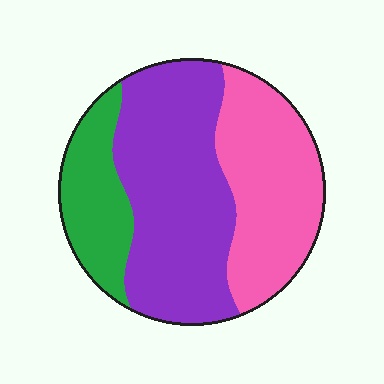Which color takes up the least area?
Green, at roughly 20%.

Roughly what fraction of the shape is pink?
Pink covers around 35% of the shape.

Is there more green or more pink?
Pink.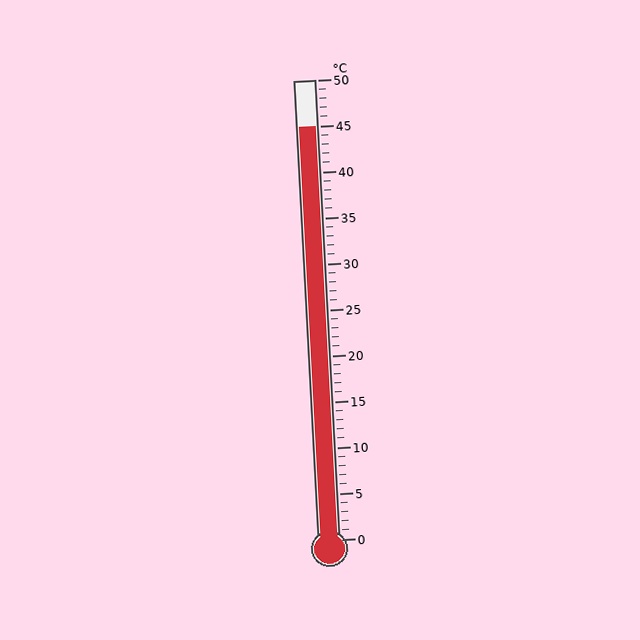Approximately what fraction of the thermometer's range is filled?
The thermometer is filled to approximately 90% of its range.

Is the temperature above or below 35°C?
The temperature is above 35°C.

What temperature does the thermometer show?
The thermometer shows approximately 45°C.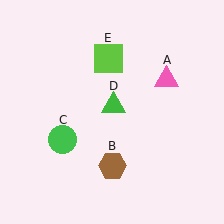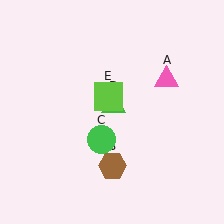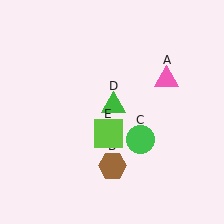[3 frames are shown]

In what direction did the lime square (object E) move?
The lime square (object E) moved down.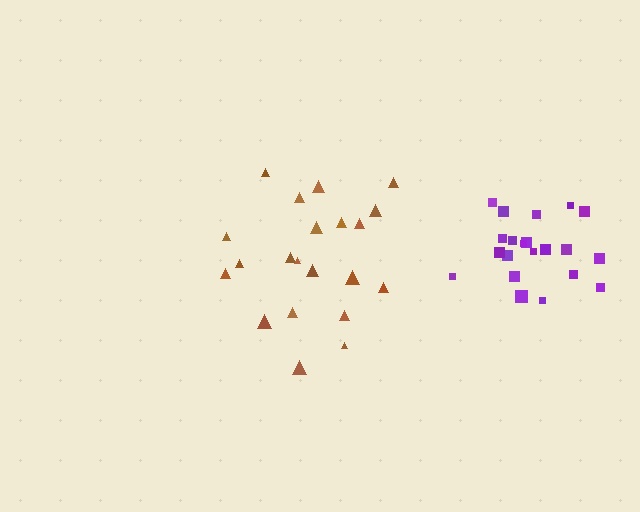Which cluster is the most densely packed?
Purple.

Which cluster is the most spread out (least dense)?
Brown.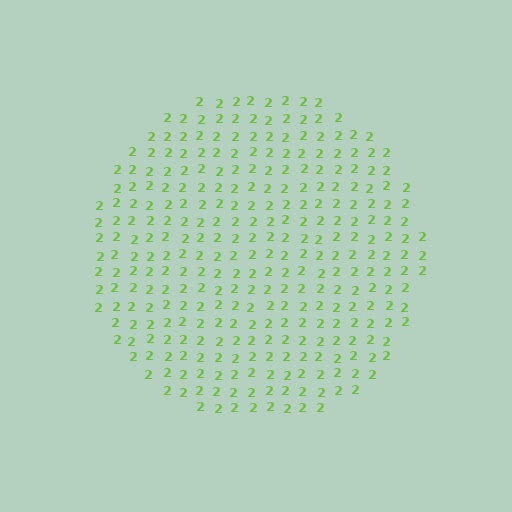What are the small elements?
The small elements are digit 2's.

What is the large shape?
The large shape is a circle.